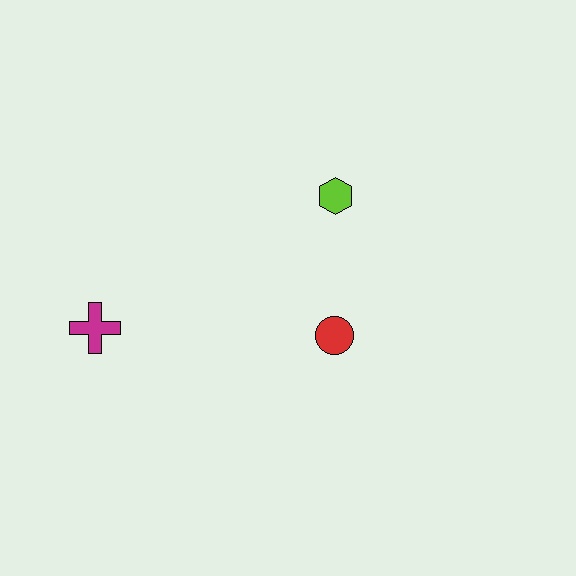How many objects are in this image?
There are 3 objects.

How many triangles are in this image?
There are no triangles.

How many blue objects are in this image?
There are no blue objects.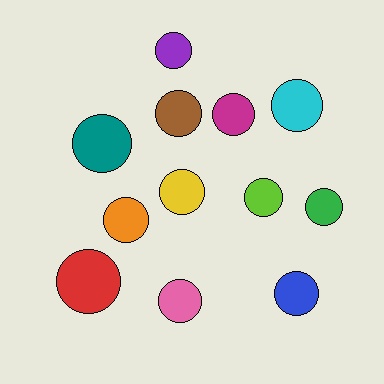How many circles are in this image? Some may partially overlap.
There are 12 circles.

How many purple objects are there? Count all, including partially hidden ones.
There is 1 purple object.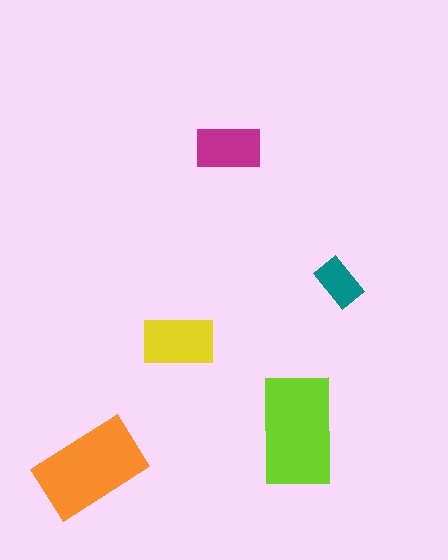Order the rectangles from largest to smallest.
the lime one, the orange one, the yellow one, the magenta one, the teal one.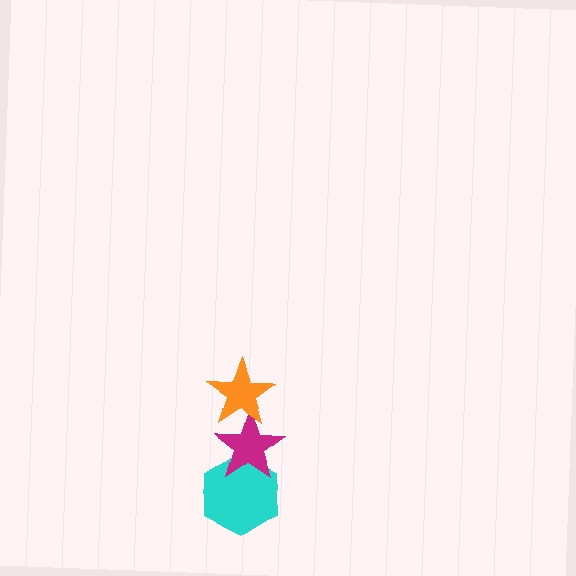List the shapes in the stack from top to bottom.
From top to bottom: the orange star, the magenta star, the cyan hexagon.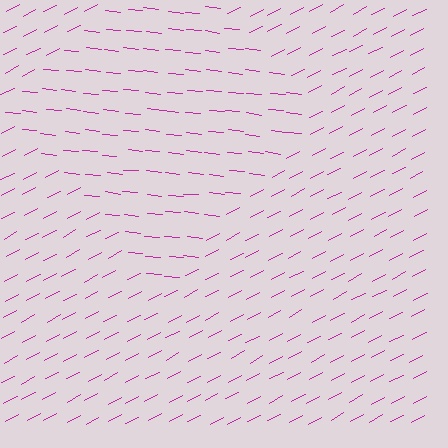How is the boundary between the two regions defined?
The boundary is defined purely by a change in line orientation (approximately 34 degrees difference). All lines are the same color and thickness.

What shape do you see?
I see a diamond.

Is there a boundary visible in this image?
Yes, there is a texture boundary formed by a change in line orientation.